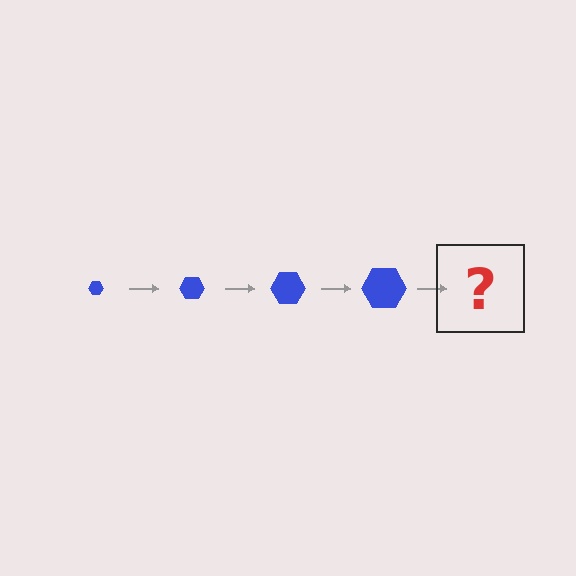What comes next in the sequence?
The next element should be a blue hexagon, larger than the previous one.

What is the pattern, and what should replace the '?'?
The pattern is that the hexagon gets progressively larger each step. The '?' should be a blue hexagon, larger than the previous one.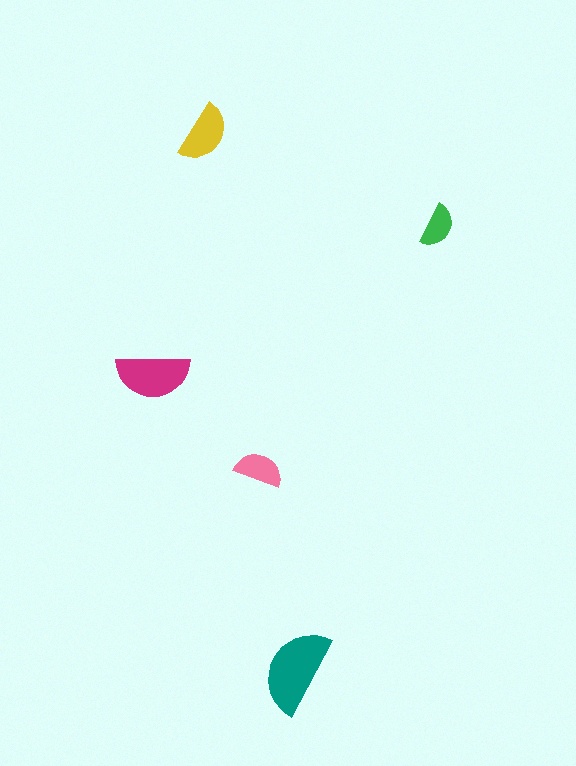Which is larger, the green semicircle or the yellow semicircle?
The yellow one.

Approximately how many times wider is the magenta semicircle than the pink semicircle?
About 1.5 times wider.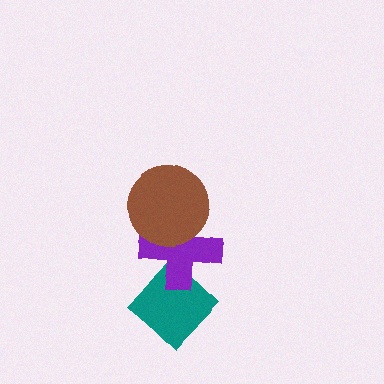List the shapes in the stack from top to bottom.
From top to bottom: the brown circle, the purple cross, the teal diamond.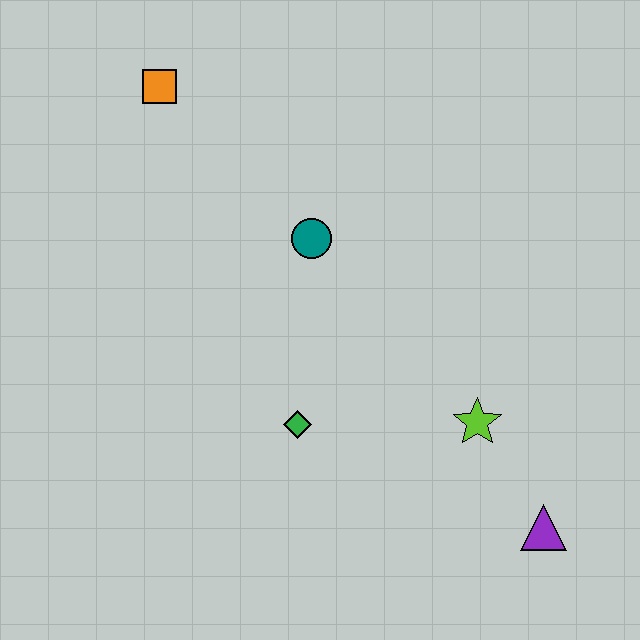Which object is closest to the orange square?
The teal circle is closest to the orange square.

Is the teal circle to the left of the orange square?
No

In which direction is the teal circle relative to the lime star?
The teal circle is above the lime star.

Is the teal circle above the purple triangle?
Yes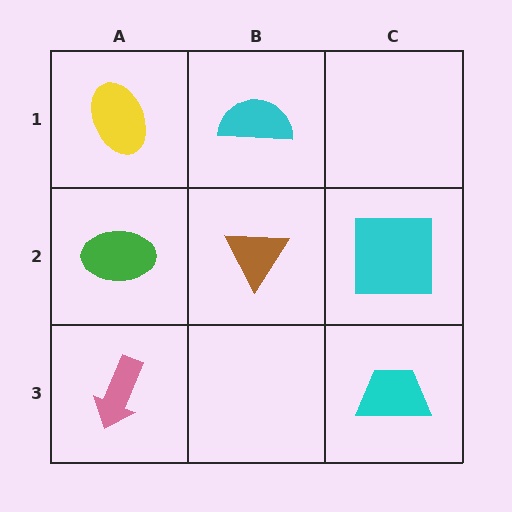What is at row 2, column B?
A brown triangle.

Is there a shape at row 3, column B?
No, that cell is empty.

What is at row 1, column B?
A cyan semicircle.